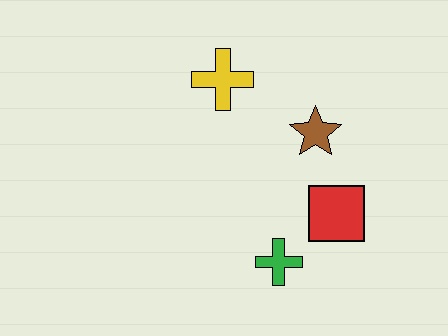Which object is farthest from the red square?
The yellow cross is farthest from the red square.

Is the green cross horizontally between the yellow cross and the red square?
Yes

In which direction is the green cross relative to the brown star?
The green cross is below the brown star.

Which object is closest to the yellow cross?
The brown star is closest to the yellow cross.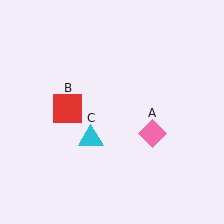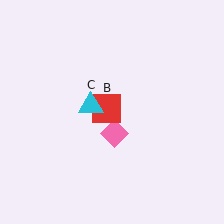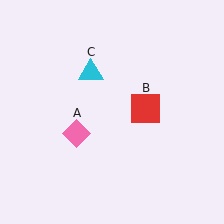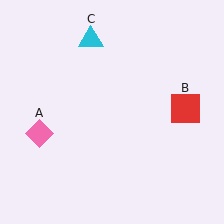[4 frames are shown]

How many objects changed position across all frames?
3 objects changed position: pink diamond (object A), red square (object B), cyan triangle (object C).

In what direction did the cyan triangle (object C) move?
The cyan triangle (object C) moved up.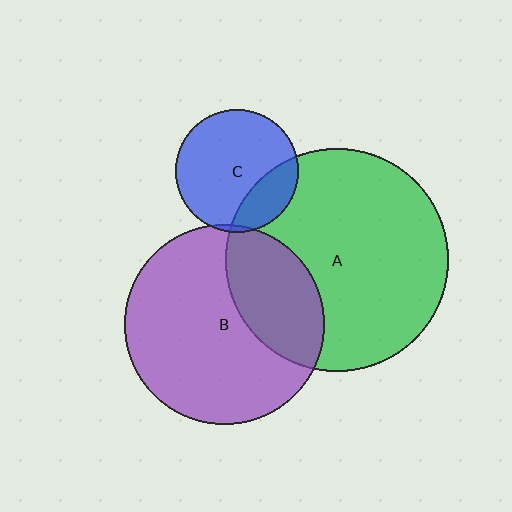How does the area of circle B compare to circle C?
Approximately 2.6 times.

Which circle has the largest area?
Circle A (green).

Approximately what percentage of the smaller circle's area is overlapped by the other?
Approximately 30%.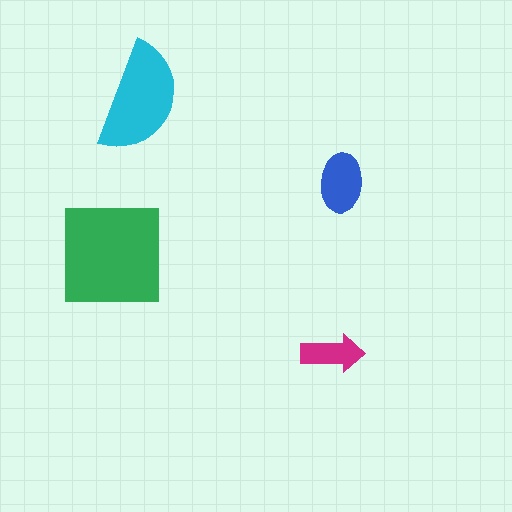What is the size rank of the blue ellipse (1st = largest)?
3rd.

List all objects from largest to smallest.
The green square, the cyan semicircle, the blue ellipse, the magenta arrow.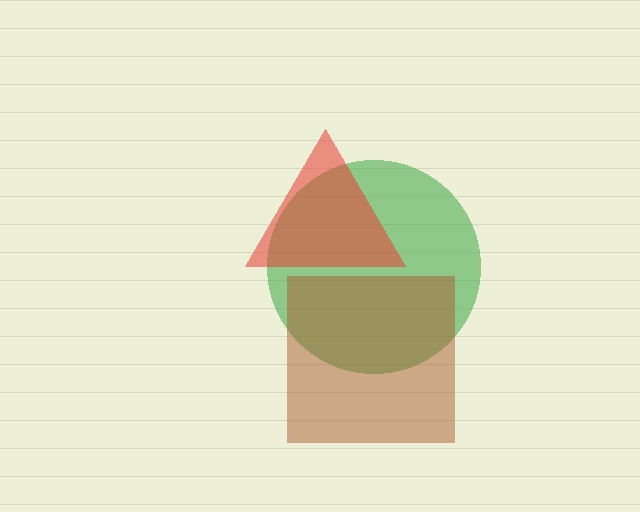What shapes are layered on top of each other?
The layered shapes are: a green circle, a brown square, a red triangle.